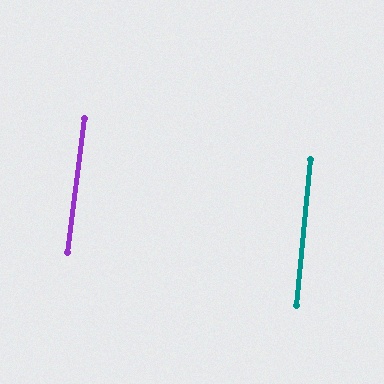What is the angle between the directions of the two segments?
Approximately 2 degrees.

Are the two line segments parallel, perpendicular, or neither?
Parallel — their directions differ by only 1.7°.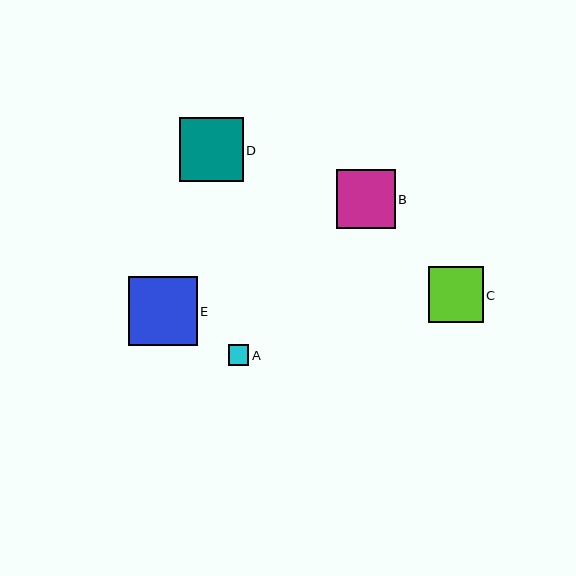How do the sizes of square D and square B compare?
Square D and square B are approximately the same size.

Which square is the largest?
Square E is the largest with a size of approximately 69 pixels.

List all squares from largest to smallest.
From largest to smallest: E, D, B, C, A.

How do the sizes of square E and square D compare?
Square E and square D are approximately the same size.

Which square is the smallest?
Square A is the smallest with a size of approximately 20 pixels.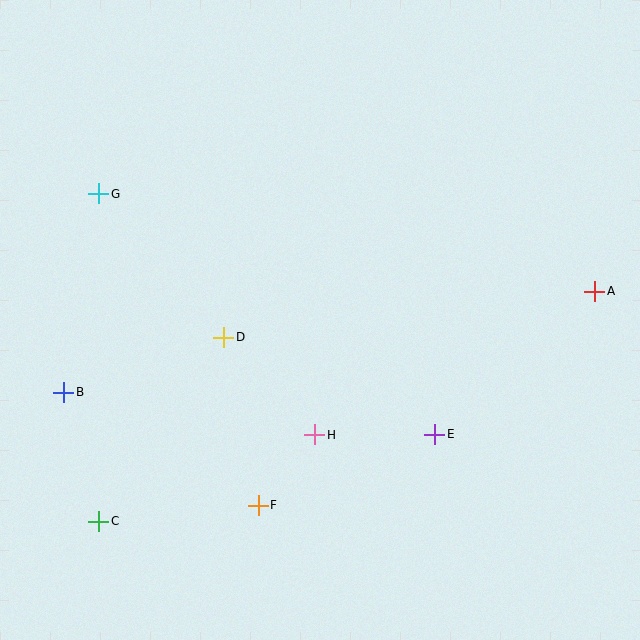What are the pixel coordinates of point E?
Point E is at (435, 434).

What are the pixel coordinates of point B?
Point B is at (64, 392).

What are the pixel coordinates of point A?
Point A is at (595, 291).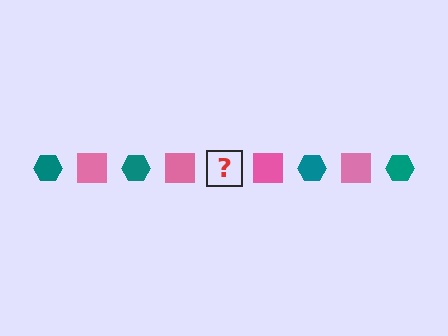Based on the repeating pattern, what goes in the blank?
The blank should be a teal hexagon.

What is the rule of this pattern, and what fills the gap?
The rule is that the pattern alternates between teal hexagon and pink square. The gap should be filled with a teal hexagon.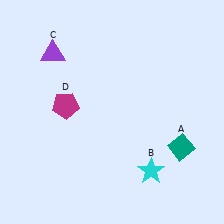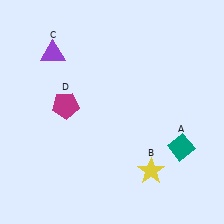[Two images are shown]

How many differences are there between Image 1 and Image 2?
There is 1 difference between the two images.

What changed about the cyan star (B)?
In Image 1, B is cyan. In Image 2, it changed to yellow.